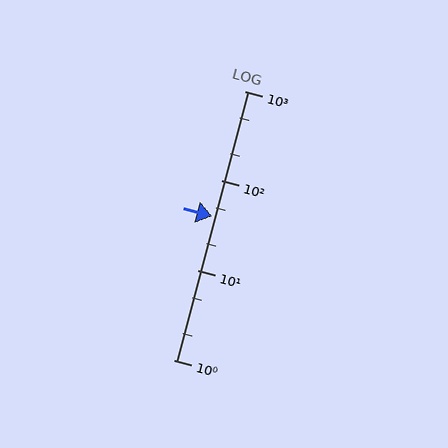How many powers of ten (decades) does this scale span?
The scale spans 3 decades, from 1 to 1000.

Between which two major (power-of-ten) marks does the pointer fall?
The pointer is between 10 and 100.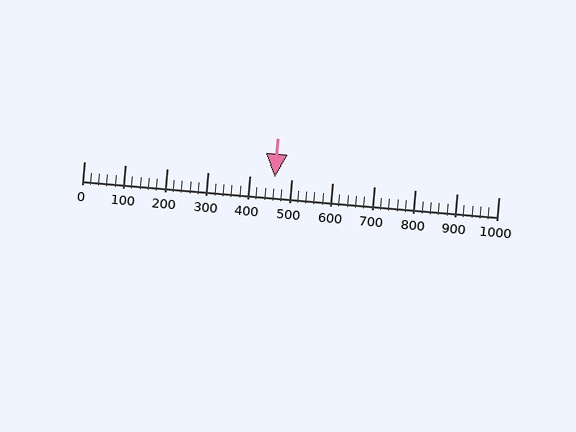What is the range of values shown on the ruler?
The ruler shows values from 0 to 1000.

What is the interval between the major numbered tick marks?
The major tick marks are spaced 100 units apart.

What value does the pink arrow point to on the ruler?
The pink arrow points to approximately 460.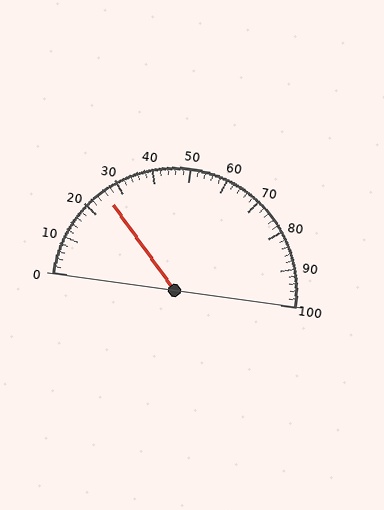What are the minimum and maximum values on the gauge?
The gauge ranges from 0 to 100.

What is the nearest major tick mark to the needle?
The nearest major tick mark is 30.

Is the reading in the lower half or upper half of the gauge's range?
The reading is in the lower half of the range (0 to 100).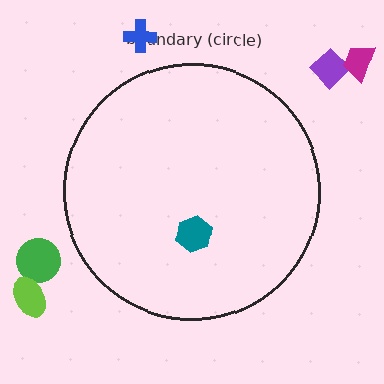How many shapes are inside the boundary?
1 inside, 5 outside.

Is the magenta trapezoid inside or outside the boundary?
Outside.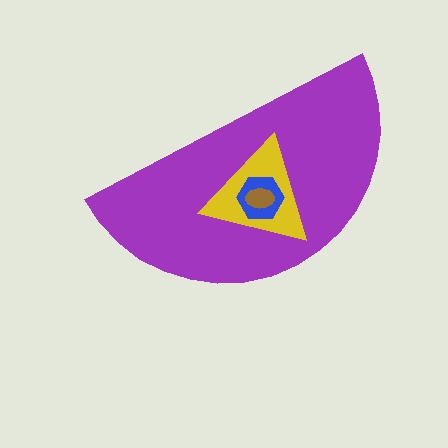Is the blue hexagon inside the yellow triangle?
Yes.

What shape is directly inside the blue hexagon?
The brown ellipse.